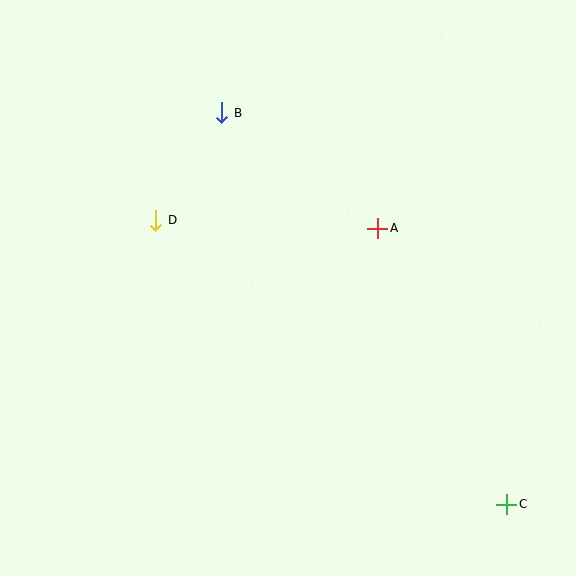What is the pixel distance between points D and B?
The distance between D and B is 126 pixels.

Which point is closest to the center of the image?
Point A at (377, 228) is closest to the center.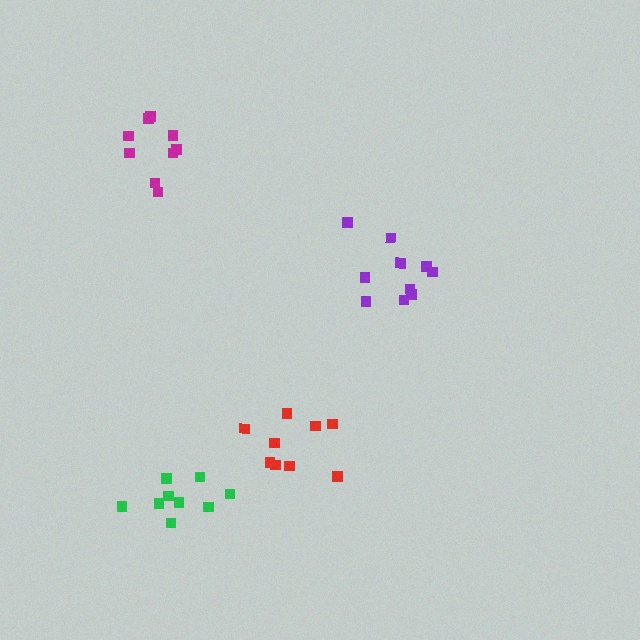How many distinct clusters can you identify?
There are 4 distinct clusters.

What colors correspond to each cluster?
The clusters are colored: red, green, magenta, purple.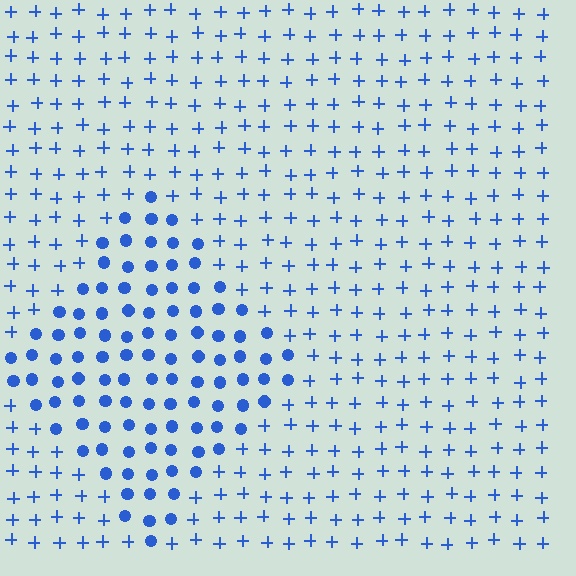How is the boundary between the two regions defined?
The boundary is defined by a change in element shape: circles inside vs. plus signs outside. All elements share the same color and spacing.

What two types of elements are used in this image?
The image uses circles inside the diamond region and plus signs outside it.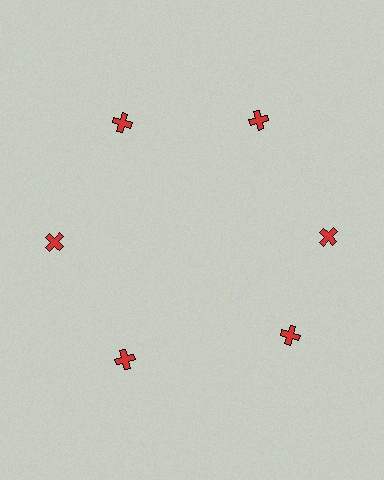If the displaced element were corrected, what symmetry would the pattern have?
It would have 6-fold rotational symmetry — the pattern would map onto itself every 60 degrees.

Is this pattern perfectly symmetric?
No. The 6 red crosses are arranged in a ring, but one element near the 5 o'clock position is rotated out of alignment along the ring, breaking the 6-fold rotational symmetry.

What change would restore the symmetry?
The symmetry would be restored by rotating it back into even spacing with its neighbors so that all 6 crosses sit at equal angles and equal distance from the center.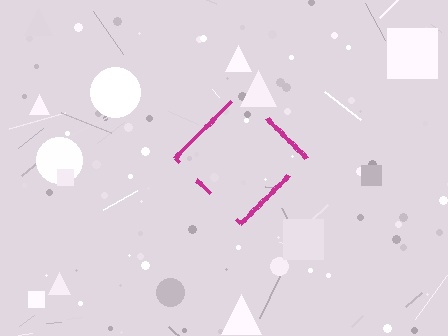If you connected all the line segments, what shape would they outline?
They would outline a diamond.